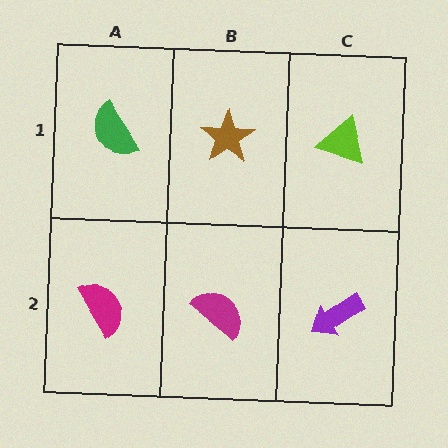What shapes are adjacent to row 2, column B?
A brown star (row 1, column B), a magenta semicircle (row 2, column A), a purple arrow (row 2, column C).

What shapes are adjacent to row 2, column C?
A lime triangle (row 1, column C), a magenta semicircle (row 2, column B).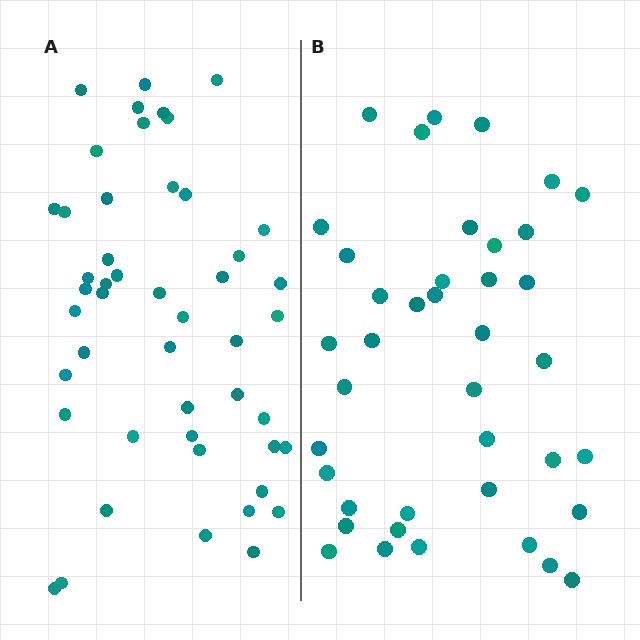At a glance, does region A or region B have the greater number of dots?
Region A (the left region) has more dots.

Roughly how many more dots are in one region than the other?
Region A has roughly 8 or so more dots than region B.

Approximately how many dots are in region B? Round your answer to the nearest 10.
About 40 dots.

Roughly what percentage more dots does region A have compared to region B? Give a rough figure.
About 20% more.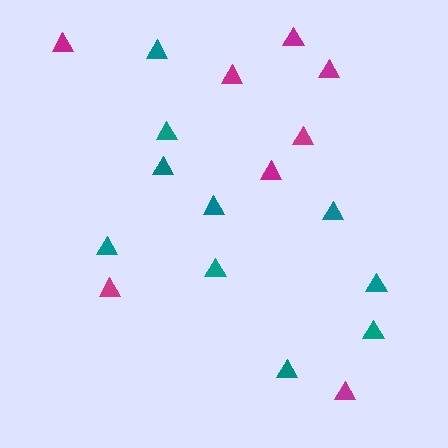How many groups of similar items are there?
There are 2 groups: one group of magenta triangles (8) and one group of teal triangles (10).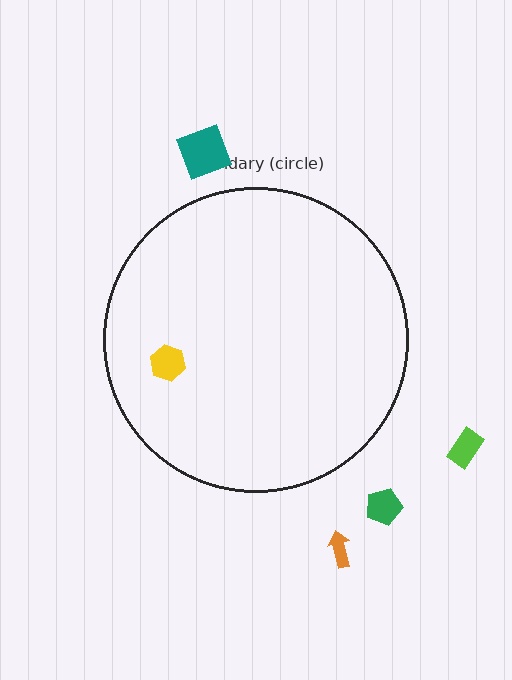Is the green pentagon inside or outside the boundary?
Outside.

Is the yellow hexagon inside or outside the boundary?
Inside.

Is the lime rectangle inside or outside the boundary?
Outside.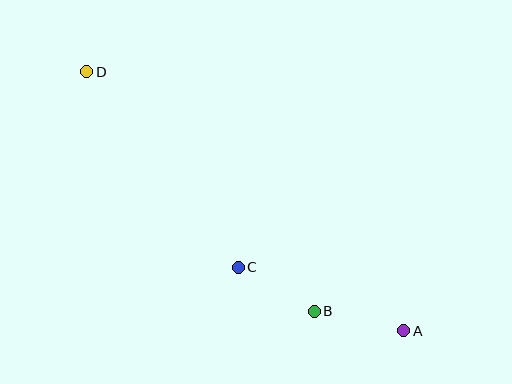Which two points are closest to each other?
Points B and C are closest to each other.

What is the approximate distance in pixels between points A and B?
The distance between A and B is approximately 91 pixels.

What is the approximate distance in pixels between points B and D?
The distance between B and D is approximately 330 pixels.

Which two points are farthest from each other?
Points A and D are farthest from each other.